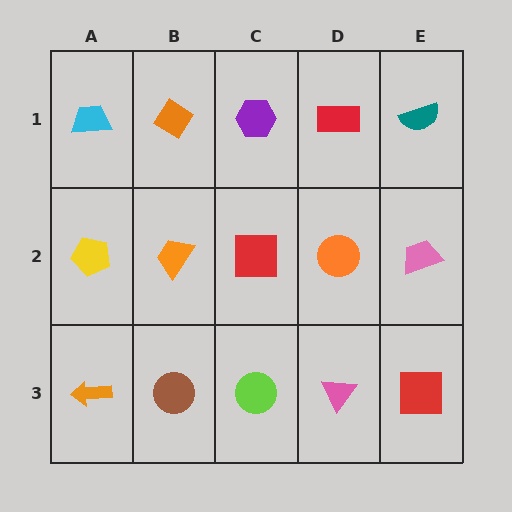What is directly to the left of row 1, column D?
A purple hexagon.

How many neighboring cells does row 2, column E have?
3.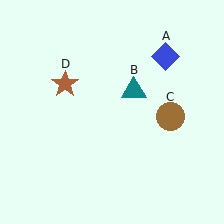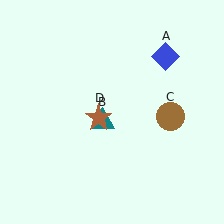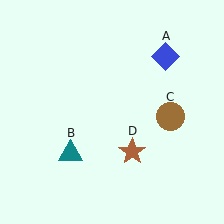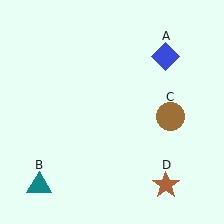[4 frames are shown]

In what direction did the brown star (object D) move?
The brown star (object D) moved down and to the right.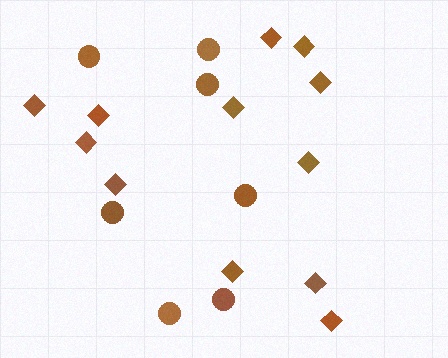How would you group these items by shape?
There are 2 groups: one group of diamonds (12) and one group of circles (7).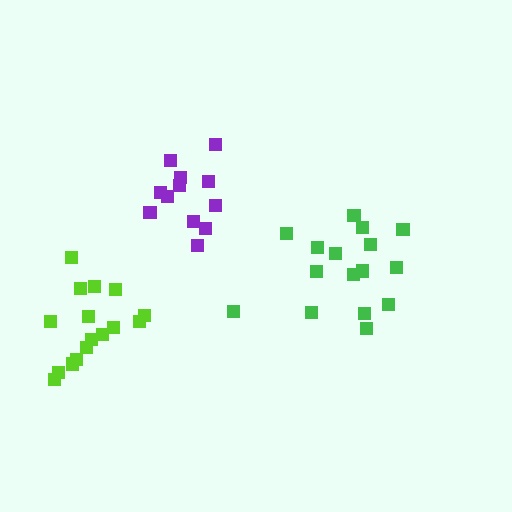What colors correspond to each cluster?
The clusters are colored: green, lime, purple.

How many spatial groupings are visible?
There are 3 spatial groupings.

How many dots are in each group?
Group 1: 16 dots, Group 2: 16 dots, Group 3: 12 dots (44 total).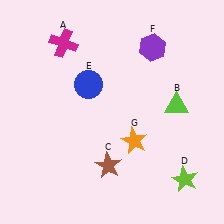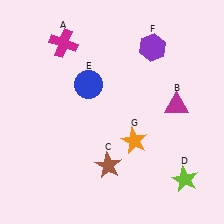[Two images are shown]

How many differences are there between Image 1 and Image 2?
There is 1 difference between the two images.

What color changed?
The triangle (B) changed from lime in Image 1 to magenta in Image 2.